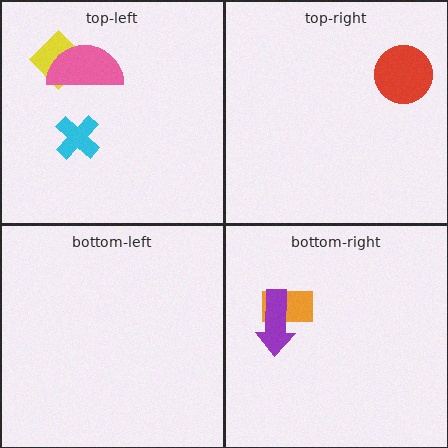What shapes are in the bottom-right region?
The orange rectangle, the purple arrow.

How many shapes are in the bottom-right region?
2.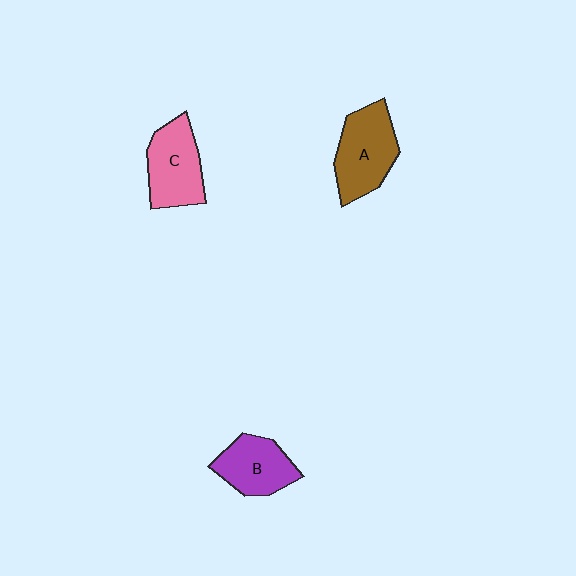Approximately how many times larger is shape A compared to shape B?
Approximately 1.2 times.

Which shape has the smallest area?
Shape B (purple).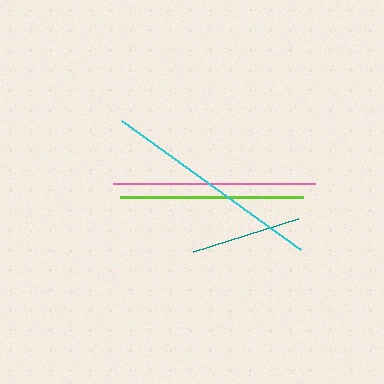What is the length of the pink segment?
The pink segment is approximately 202 pixels long.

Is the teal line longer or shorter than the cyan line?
The cyan line is longer than the teal line.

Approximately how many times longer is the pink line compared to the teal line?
The pink line is approximately 1.8 times the length of the teal line.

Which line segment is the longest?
The cyan line is the longest at approximately 221 pixels.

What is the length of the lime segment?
The lime segment is approximately 183 pixels long.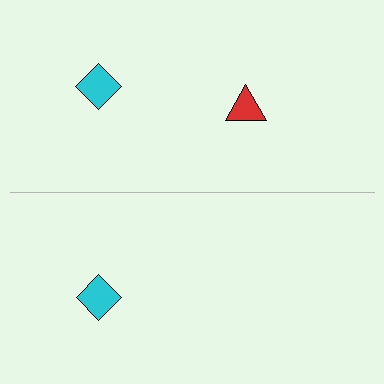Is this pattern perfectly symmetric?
No, the pattern is not perfectly symmetric. A red triangle is missing from the bottom side.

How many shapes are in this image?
There are 3 shapes in this image.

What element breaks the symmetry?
A red triangle is missing from the bottom side.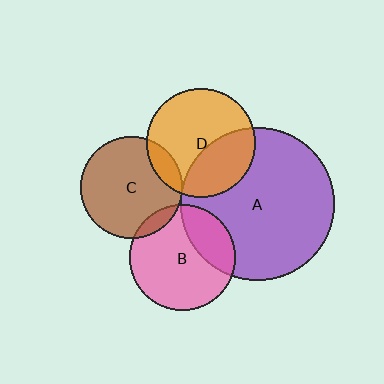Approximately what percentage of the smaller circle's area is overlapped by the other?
Approximately 15%.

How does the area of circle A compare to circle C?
Approximately 2.2 times.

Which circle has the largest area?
Circle A (purple).